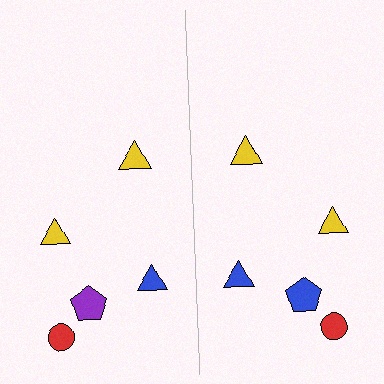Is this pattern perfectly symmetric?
No, the pattern is not perfectly symmetric. The blue pentagon on the right side breaks the symmetry — its mirror counterpart is purple.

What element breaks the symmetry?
The blue pentagon on the right side breaks the symmetry — its mirror counterpart is purple.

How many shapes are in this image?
There are 10 shapes in this image.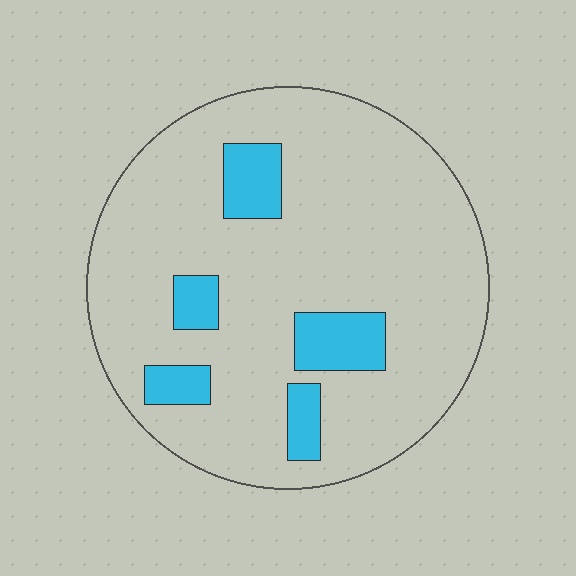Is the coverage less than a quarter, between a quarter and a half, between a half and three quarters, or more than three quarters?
Less than a quarter.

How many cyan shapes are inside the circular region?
5.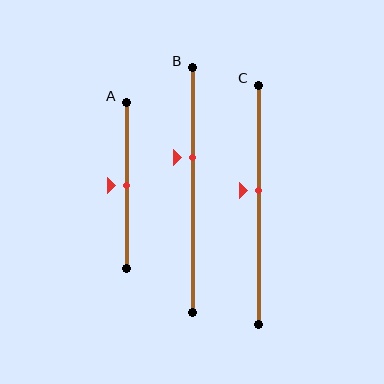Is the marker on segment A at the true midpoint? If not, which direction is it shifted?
Yes, the marker on segment A is at the true midpoint.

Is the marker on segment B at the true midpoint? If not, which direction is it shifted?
No, the marker on segment B is shifted upward by about 13% of the segment length.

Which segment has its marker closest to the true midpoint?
Segment A has its marker closest to the true midpoint.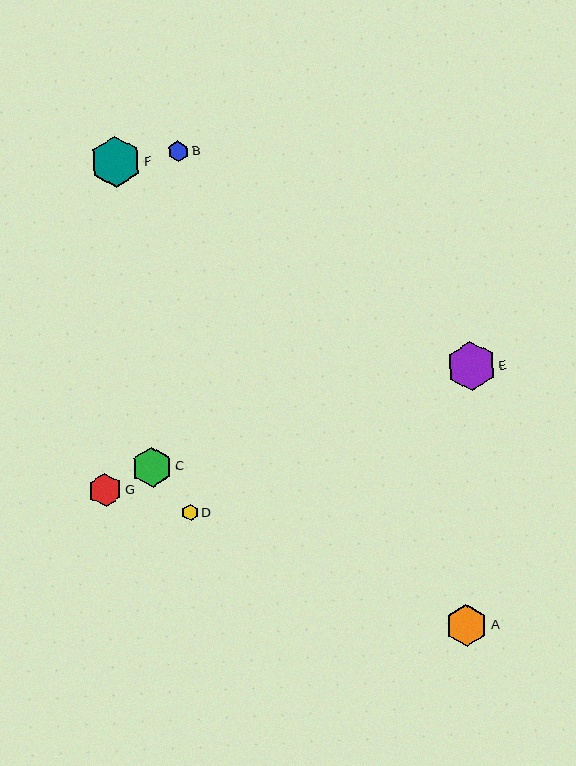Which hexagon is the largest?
Hexagon F is the largest with a size of approximately 52 pixels.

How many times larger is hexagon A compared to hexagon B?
Hexagon A is approximately 2.0 times the size of hexagon B.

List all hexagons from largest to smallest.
From largest to smallest: F, E, A, C, G, B, D.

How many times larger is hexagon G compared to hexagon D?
Hexagon G is approximately 2.0 times the size of hexagon D.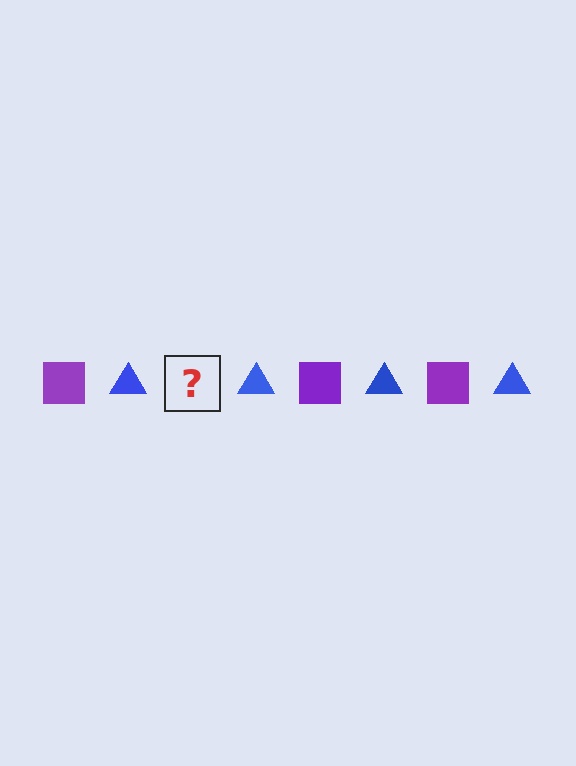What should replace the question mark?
The question mark should be replaced with a purple square.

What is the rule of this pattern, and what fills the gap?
The rule is that the pattern alternates between purple square and blue triangle. The gap should be filled with a purple square.